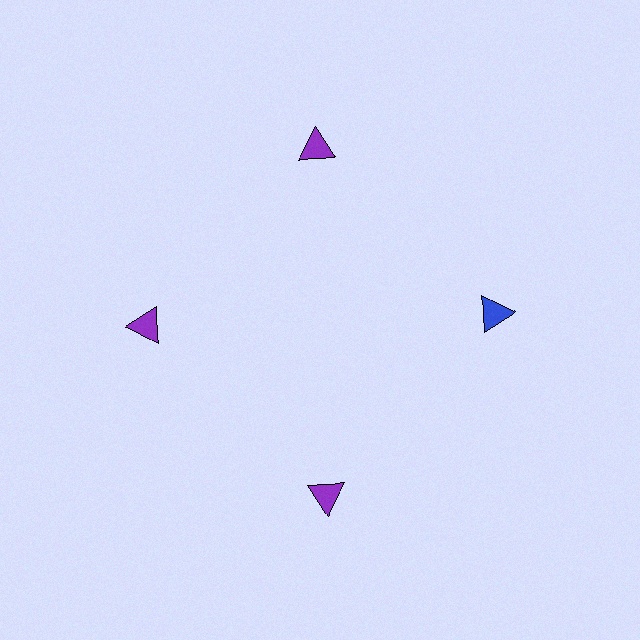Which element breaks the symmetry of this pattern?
The blue triangle at roughly the 3 o'clock position breaks the symmetry. All other shapes are purple triangles.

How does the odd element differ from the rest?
It has a different color: blue instead of purple.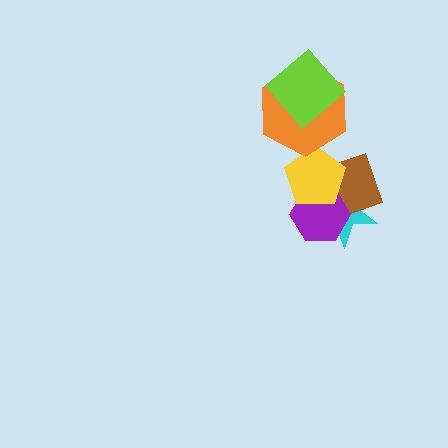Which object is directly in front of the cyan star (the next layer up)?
The brown diamond is directly in front of the cyan star.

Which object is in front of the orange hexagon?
The lime diamond is in front of the orange hexagon.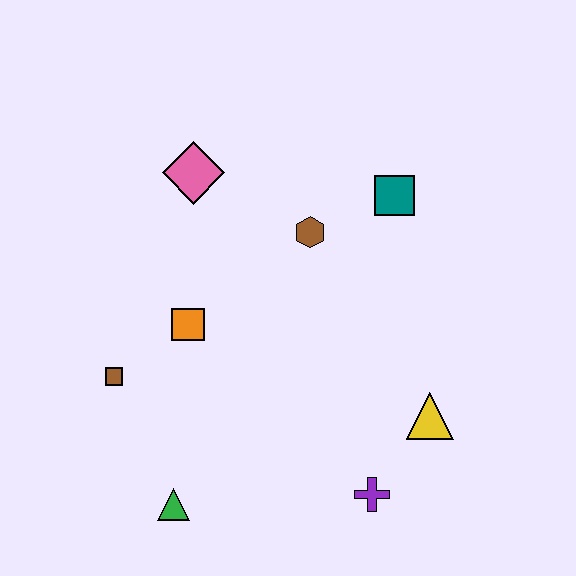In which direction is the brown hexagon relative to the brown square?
The brown hexagon is to the right of the brown square.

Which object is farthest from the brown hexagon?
The green triangle is farthest from the brown hexagon.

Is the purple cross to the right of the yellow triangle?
No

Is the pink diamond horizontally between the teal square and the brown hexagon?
No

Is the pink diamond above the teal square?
Yes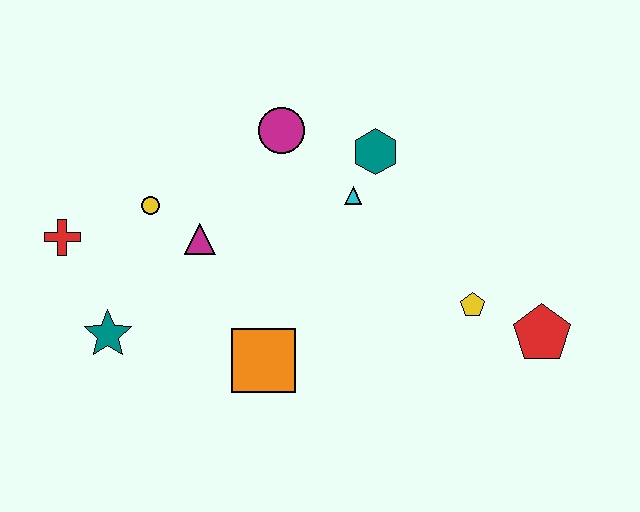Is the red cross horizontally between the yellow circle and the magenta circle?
No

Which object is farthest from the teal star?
The red pentagon is farthest from the teal star.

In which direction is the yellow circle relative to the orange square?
The yellow circle is above the orange square.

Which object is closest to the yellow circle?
The magenta triangle is closest to the yellow circle.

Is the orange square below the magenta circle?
Yes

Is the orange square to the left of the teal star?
No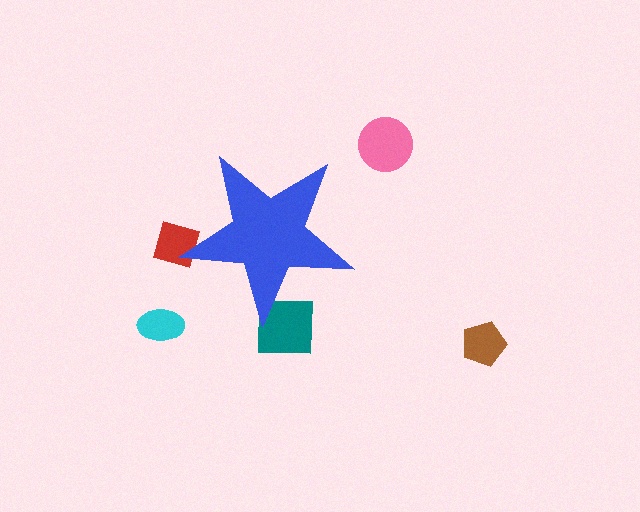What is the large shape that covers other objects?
A blue star.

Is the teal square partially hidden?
Yes, the teal square is partially hidden behind the blue star.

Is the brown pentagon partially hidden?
No, the brown pentagon is fully visible.